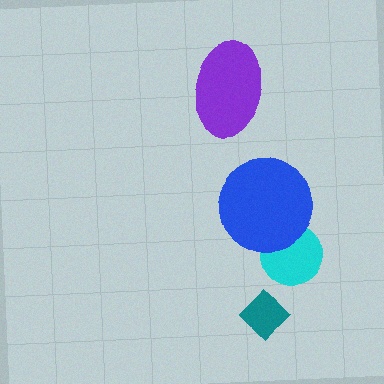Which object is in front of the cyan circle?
The blue circle is in front of the cyan circle.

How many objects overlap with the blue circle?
1 object overlaps with the blue circle.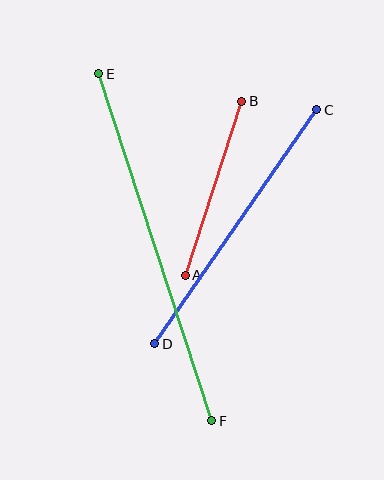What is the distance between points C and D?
The distance is approximately 285 pixels.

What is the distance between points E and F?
The distance is approximately 365 pixels.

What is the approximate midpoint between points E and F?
The midpoint is at approximately (155, 247) pixels.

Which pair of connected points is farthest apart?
Points E and F are farthest apart.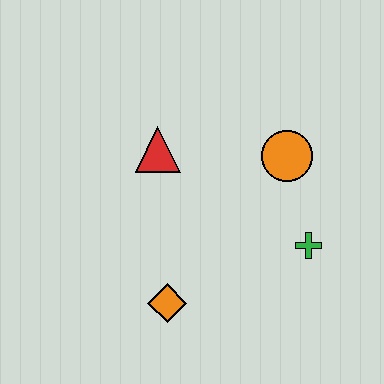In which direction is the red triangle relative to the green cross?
The red triangle is to the left of the green cross.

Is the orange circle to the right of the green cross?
No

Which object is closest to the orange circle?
The green cross is closest to the orange circle.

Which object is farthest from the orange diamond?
The orange circle is farthest from the orange diamond.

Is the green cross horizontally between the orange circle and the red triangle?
No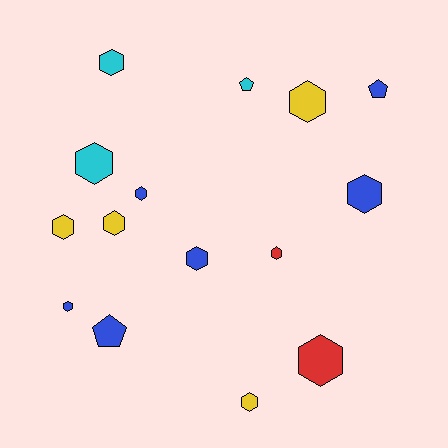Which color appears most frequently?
Blue, with 6 objects.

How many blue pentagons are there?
There are 2 blue pentagons.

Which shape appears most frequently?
Hexagon, with 12 objects.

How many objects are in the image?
There are 15 objects.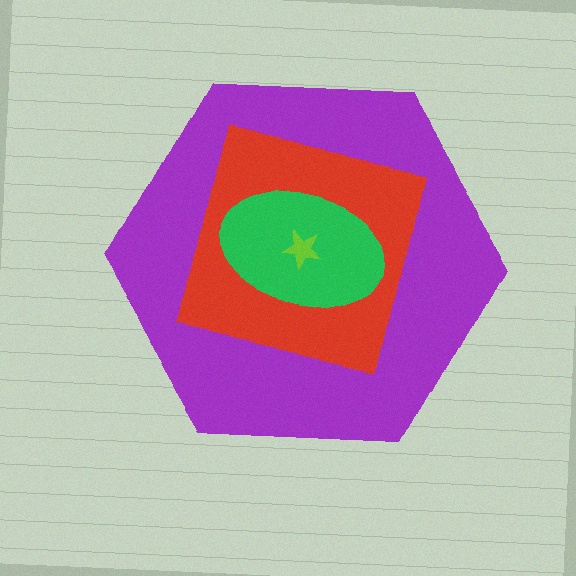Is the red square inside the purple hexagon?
Yes.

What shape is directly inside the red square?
The green ellipse.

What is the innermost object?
The lime star.